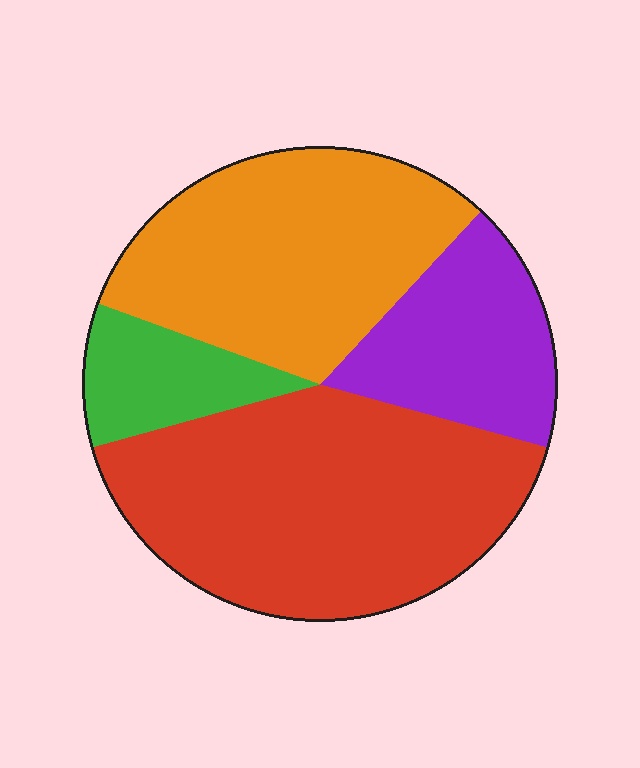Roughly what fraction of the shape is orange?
Orange covers around 30% of the shape.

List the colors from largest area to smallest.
From largest to smallest: red, orange, purple, green.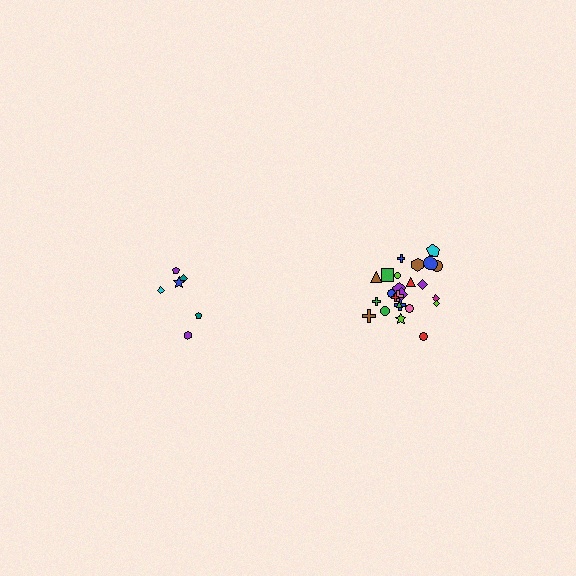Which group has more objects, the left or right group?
The right group.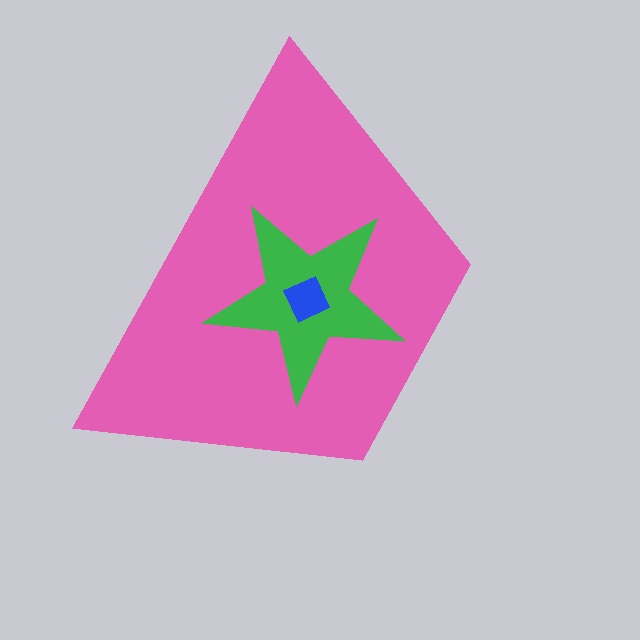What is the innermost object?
The blue square.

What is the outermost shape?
The pink trapezoid.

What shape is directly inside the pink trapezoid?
The green star.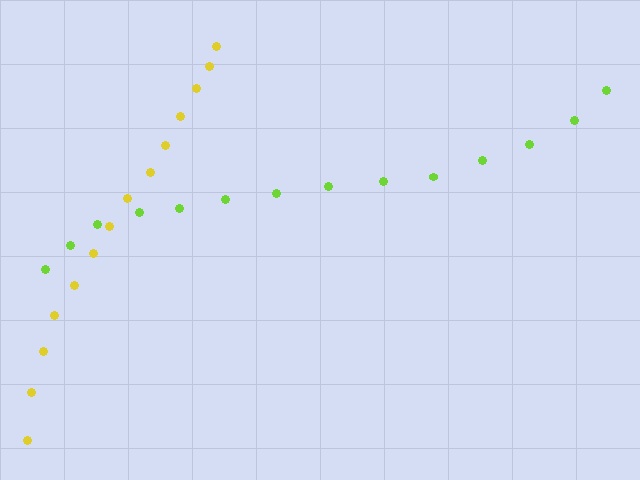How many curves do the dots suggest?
There are 2 distinct paths.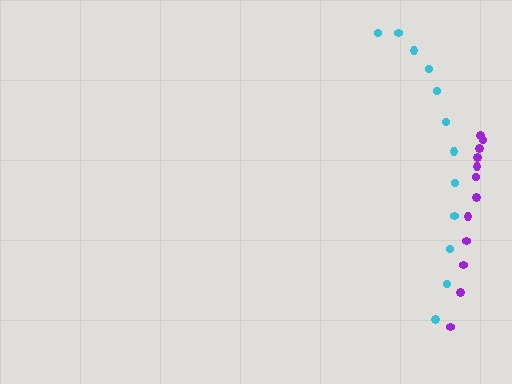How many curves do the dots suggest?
There are 2 distinct paths.